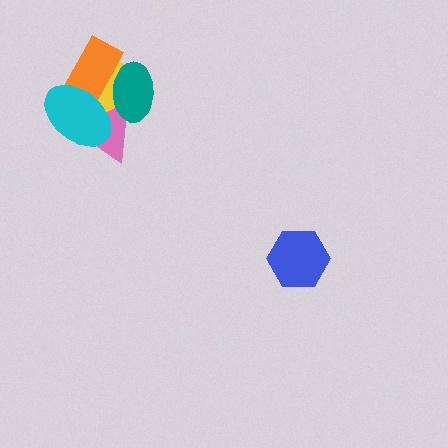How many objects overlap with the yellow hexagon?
4 objects overlap with the yellow hexagon.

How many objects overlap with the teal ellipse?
4 objects overlap with the teal ellipse.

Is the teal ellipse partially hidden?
Yes, it is partially covered by another shape.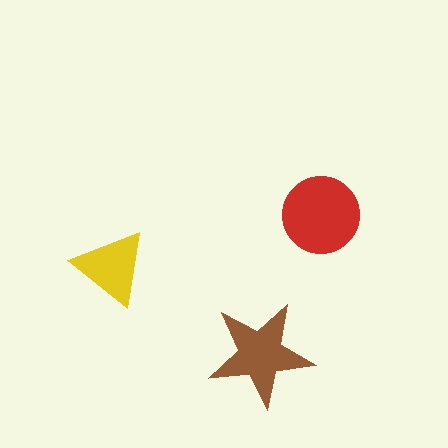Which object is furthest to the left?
The yellow triangle is leftmost.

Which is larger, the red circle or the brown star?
The red circle.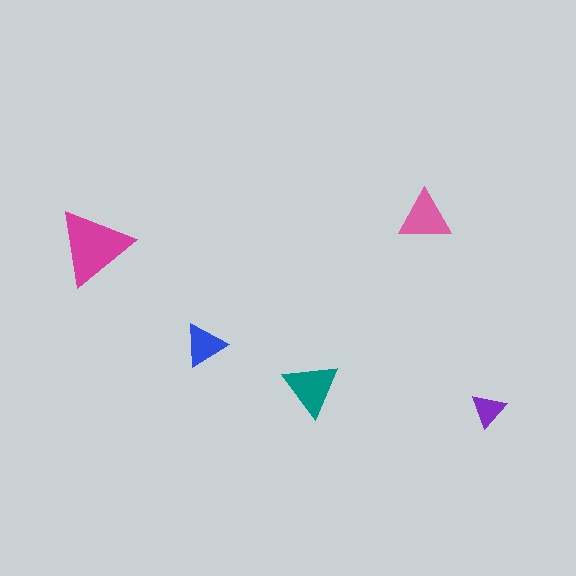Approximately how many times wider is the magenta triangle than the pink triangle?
About 1.5 times wider.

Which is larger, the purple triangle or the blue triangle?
The blue one.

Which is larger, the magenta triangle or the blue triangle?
The magenta one.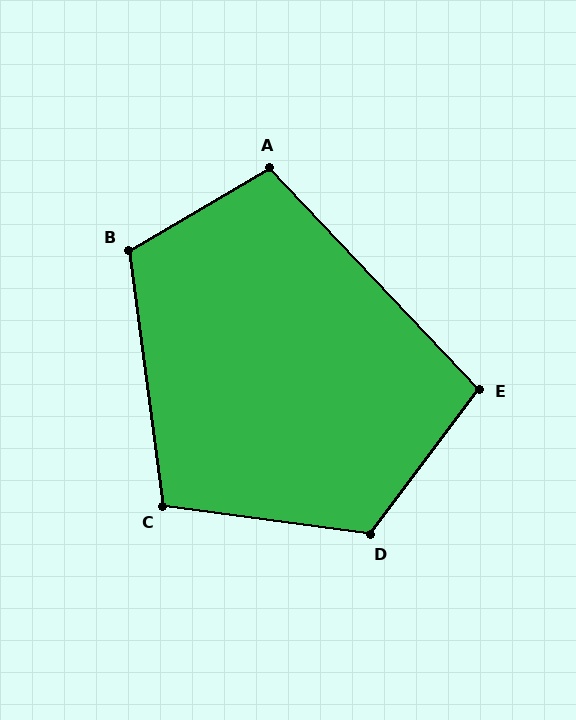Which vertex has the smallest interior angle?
E, at approximately 100 degrees.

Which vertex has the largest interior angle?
D, at approximately 119 degrees.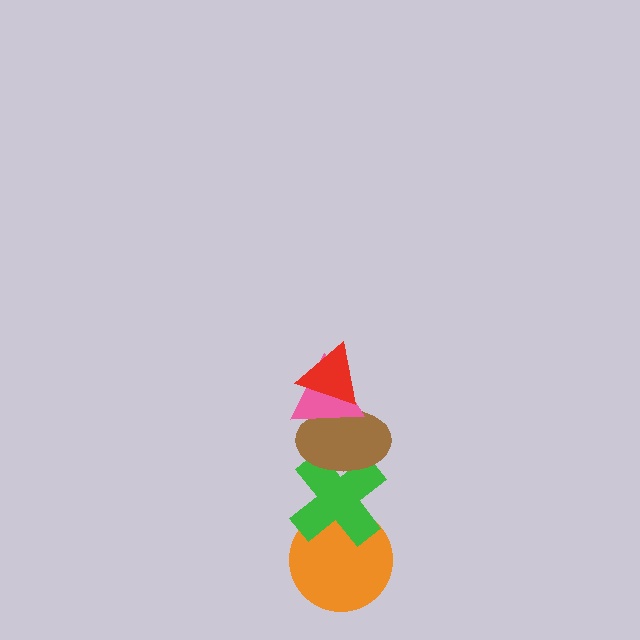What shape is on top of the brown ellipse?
The pink triangle is on top of the brown ellipse.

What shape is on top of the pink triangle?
The red triangle is on top of the pink triangle.